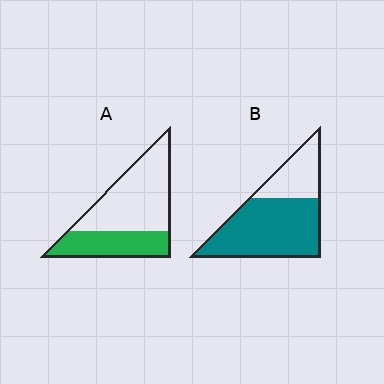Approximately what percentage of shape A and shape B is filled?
A is approximately 35% and B is approximately 70%.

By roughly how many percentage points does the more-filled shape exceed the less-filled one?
By roughly 35 percentage points (B over A).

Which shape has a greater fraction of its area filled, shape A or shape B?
Shape B.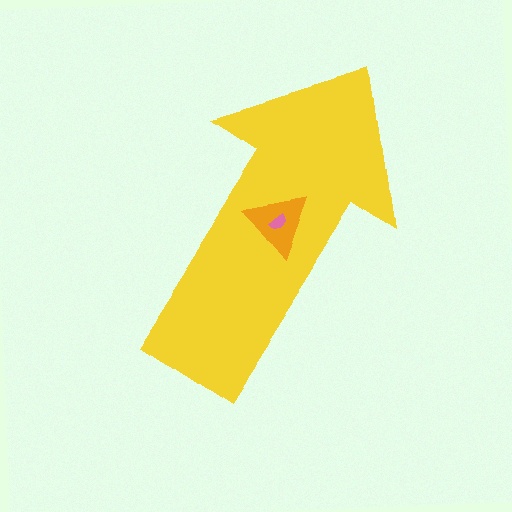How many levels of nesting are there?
3.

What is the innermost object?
The pink semicircle.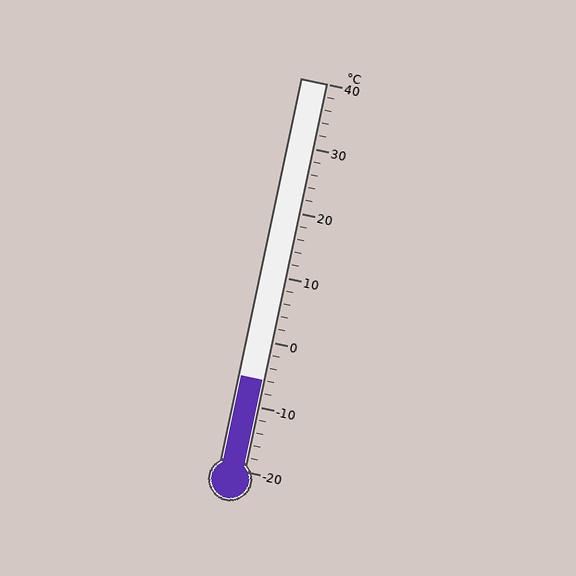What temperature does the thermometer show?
The thermometer shows approximately -6°C.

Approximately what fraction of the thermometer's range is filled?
The thermometer is filled to approximately 25% of its range.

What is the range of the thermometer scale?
The thermometer scale ranges from -20°C to 40°C.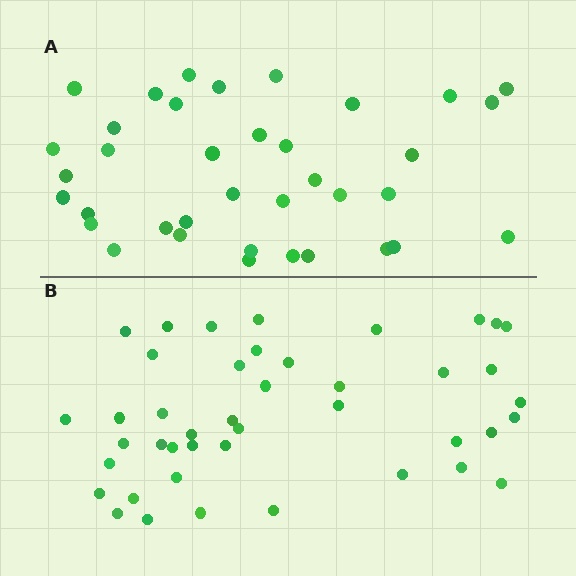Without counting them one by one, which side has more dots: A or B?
Region B (the bottom region) has more dots.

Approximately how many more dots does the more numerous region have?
Region B has about 6 more dots than region A.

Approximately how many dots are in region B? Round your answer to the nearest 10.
About 40 dots. (The exact count is 43, which rounds to 40.)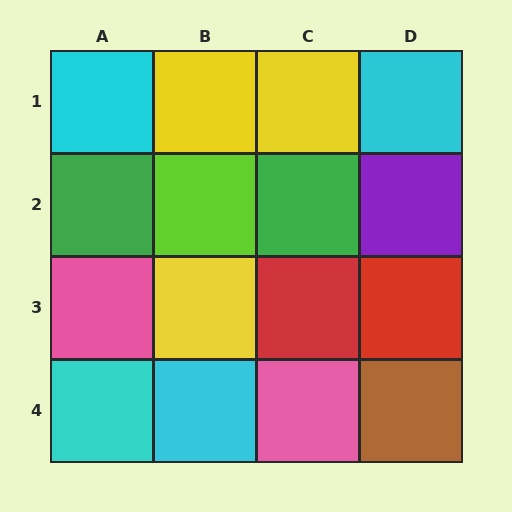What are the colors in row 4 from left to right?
Cyan, cyan, pink, brown.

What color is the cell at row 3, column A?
Pink.